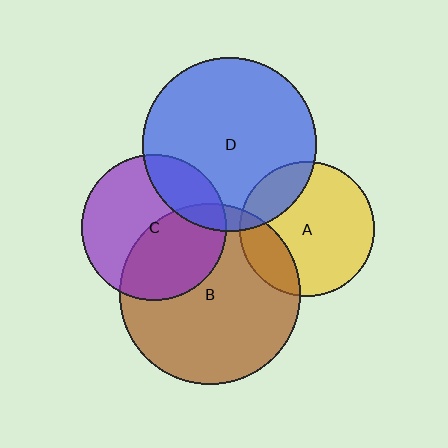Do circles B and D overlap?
Yes.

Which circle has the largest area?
Circle B (brown).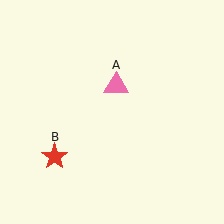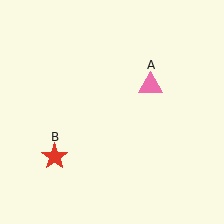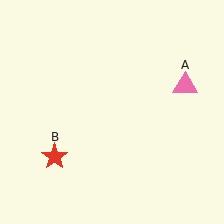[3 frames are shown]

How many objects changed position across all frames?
1 object changed position: pink triangle (object A).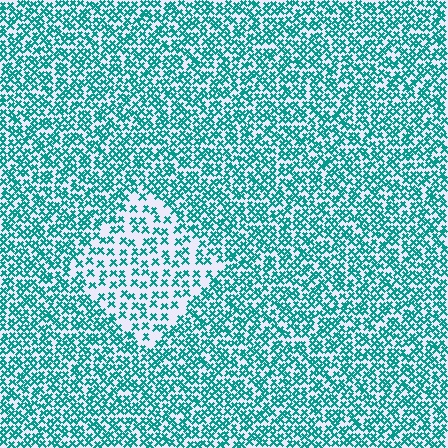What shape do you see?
I see a diamond.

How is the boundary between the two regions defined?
The boundary is defined by a change in element density (approximately 1.9x ratio). All elements are the same color, size, and shape.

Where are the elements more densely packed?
The elements are more densely packed outside the diamond boundary.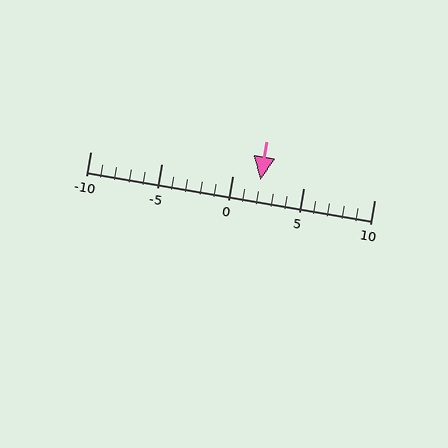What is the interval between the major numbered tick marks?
The major tick marks are spaced 5 units apart.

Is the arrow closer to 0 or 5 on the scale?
The arrow is closer to 0.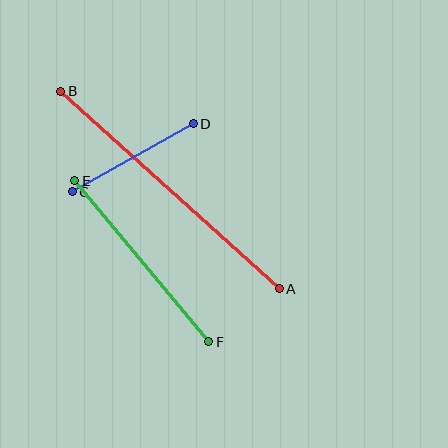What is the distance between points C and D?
The distance is approximately 139 pixels.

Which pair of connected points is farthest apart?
Points A and B are farthest apart.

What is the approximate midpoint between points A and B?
The midpoint is at approximately (170, 190) pixels.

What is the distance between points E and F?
The distance is approximately 209 pixels.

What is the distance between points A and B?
The distance is approximately 294 pixels.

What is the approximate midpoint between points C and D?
The midpoint is at approximately (133, 158) pixels.